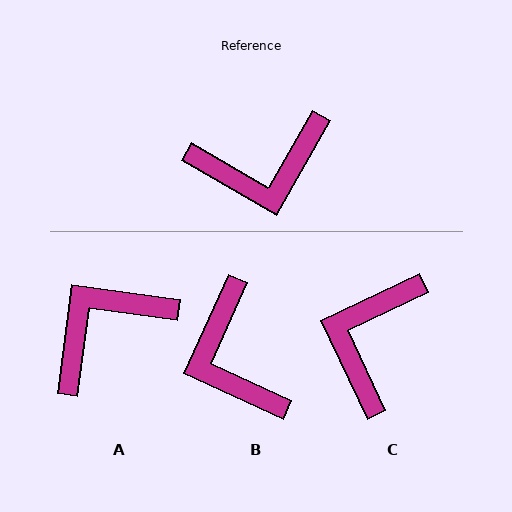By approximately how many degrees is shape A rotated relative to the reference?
Approximately 158 degrees clockwise.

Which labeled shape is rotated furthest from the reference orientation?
A, about 158 degrees away.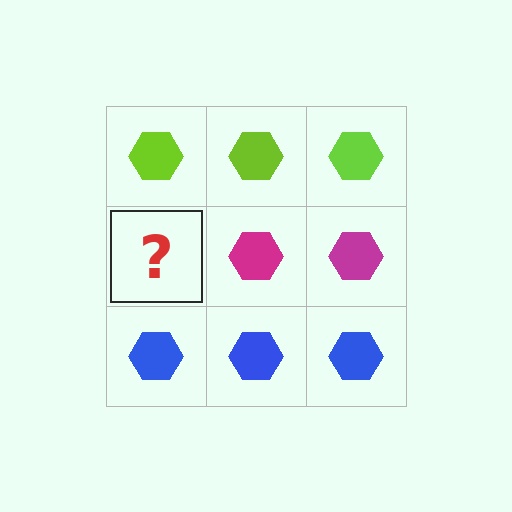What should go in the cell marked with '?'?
The missing cell should contain a magenta hexagon.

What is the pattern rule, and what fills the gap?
The rule is that each row has a consistent color. The gap should be filled with a magenta hexagon.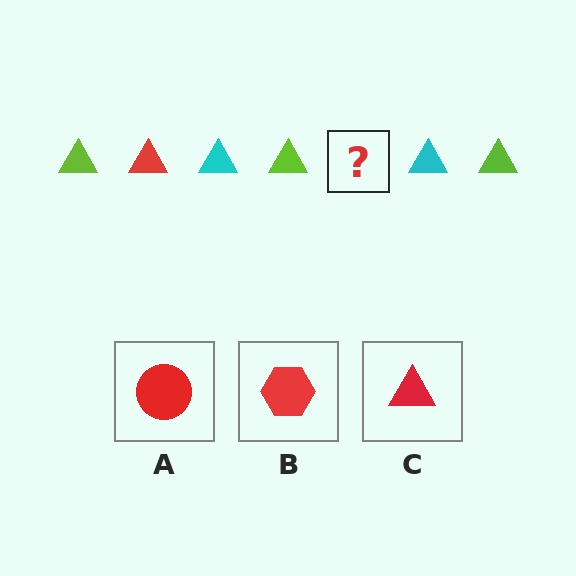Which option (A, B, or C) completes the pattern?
C.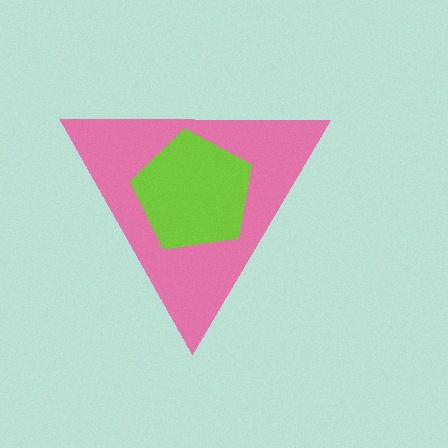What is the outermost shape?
The pink triangle.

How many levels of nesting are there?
2.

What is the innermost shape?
The lime pentagon.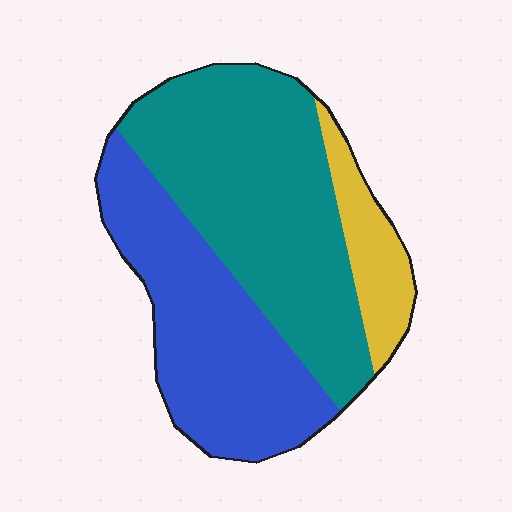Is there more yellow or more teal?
Teal.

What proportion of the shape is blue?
Blue takes up about three eighths (3/8) of the shape.